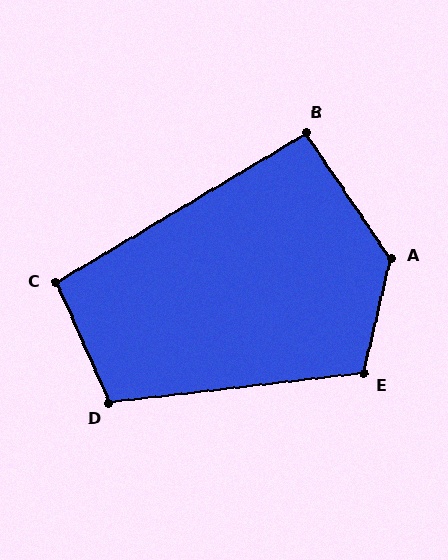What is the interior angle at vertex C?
Approximately 97 degrees (obtuse).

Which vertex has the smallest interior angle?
B, at approximately 93 degrees.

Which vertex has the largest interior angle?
A, at approximately 133 degrees.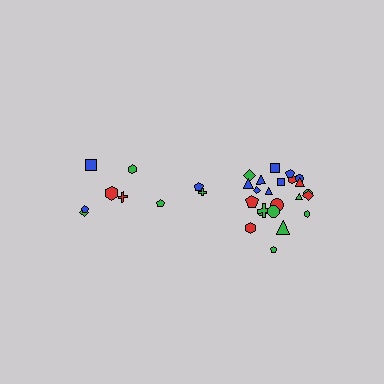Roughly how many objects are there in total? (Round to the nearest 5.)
Roughly 30 objects in total.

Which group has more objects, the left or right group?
The right group.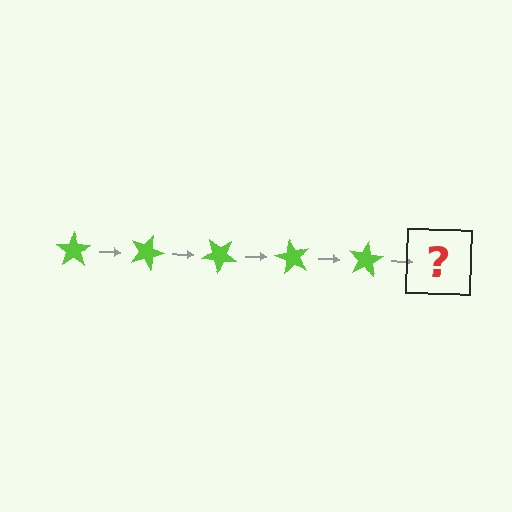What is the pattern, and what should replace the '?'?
The pattern is that the star rotates 20 degrees each step. The '?' should be a lime star rotated 100 degrees.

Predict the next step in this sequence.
The next step is a lime star rotated 100 degrees.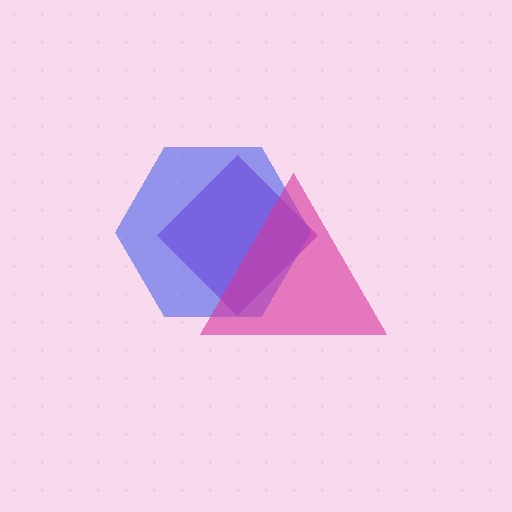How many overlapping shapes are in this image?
There are 3 overlapping shapes in the image.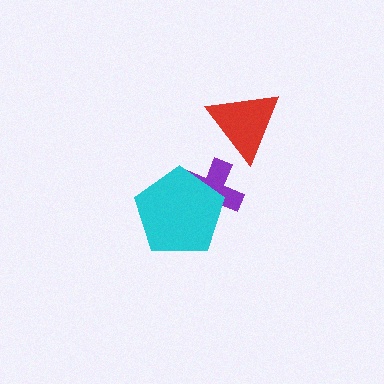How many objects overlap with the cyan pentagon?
1 object overlaps with the cyan pentagon.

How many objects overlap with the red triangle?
0 objects overlap with the red triangle.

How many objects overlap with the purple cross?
1 object overlaps with the purple cross.